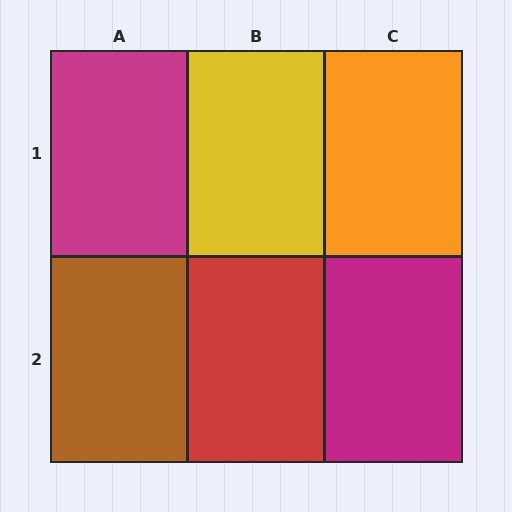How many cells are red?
1 cell is red.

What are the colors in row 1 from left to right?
Magenta, yellow, orange.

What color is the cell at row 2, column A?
Brown.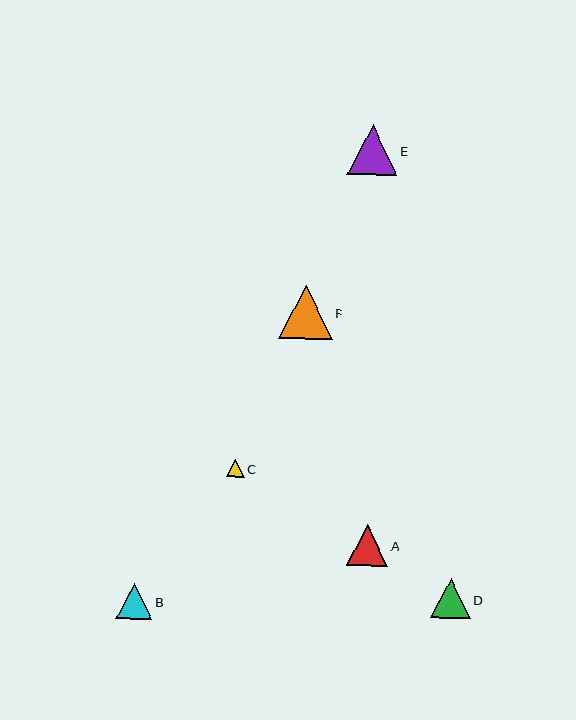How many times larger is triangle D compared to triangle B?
Triangle D is approximately 1.1 times the size of triangle B.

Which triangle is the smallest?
Triangle C is the smallest with a size of approximately 18 pixels.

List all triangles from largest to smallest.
From largest to smallest: F, E, A, D, B, C.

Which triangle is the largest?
Triangle F is the largest with a size of approximately 54 pixels.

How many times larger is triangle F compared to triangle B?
Triangle F is approximately 1.5 times the size of triangle B.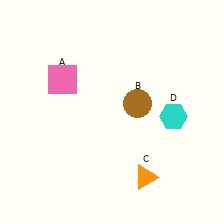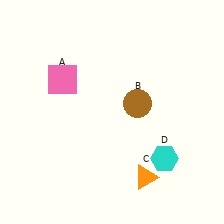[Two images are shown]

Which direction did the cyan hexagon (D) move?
The cyan hexagon (D) moved down.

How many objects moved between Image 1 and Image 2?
1 object moved between the two images.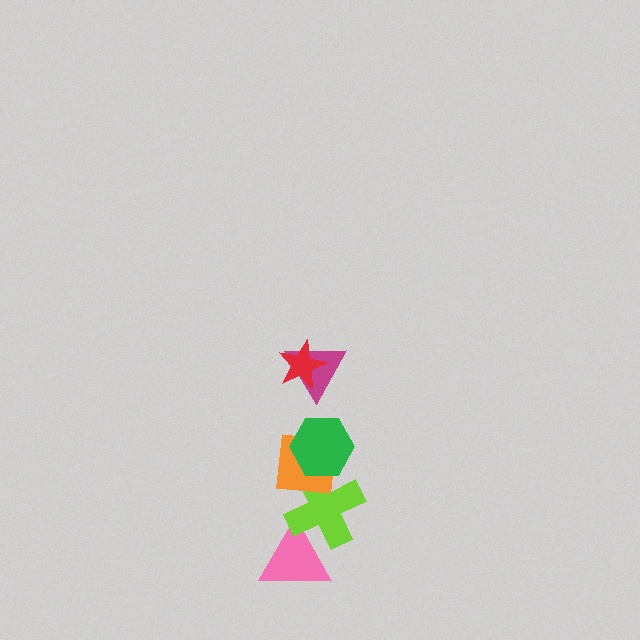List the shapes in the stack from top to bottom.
From top to bottom: the red star, the magenta triangle, the green hexagon, the orange square, the lime cross, the pink triangle.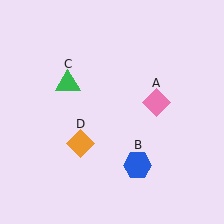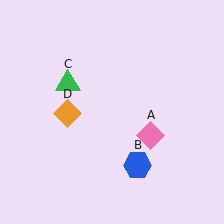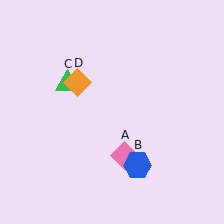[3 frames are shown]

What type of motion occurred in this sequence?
The pink diamond (object A), orange diamond (object D) rotated clockwise around the center of the scene.